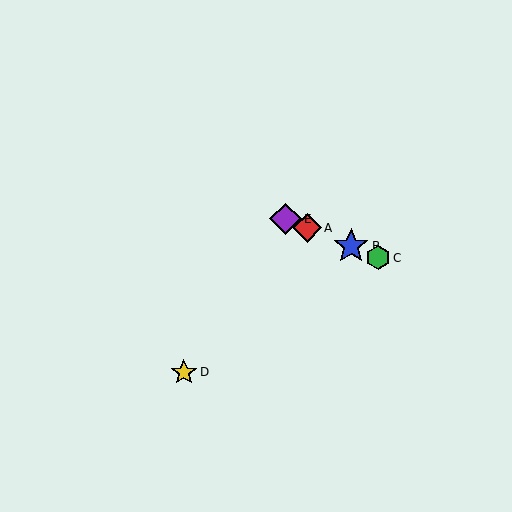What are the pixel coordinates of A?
Object A is at (307, 228).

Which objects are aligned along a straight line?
Objects A, B, C, E are aligned along a straight line.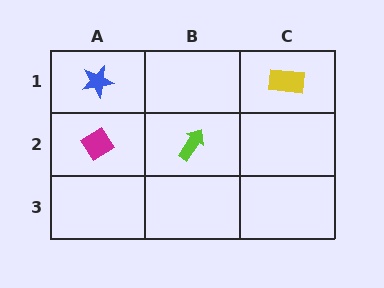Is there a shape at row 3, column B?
No, that cell is empty.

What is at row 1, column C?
A yellow rectangle.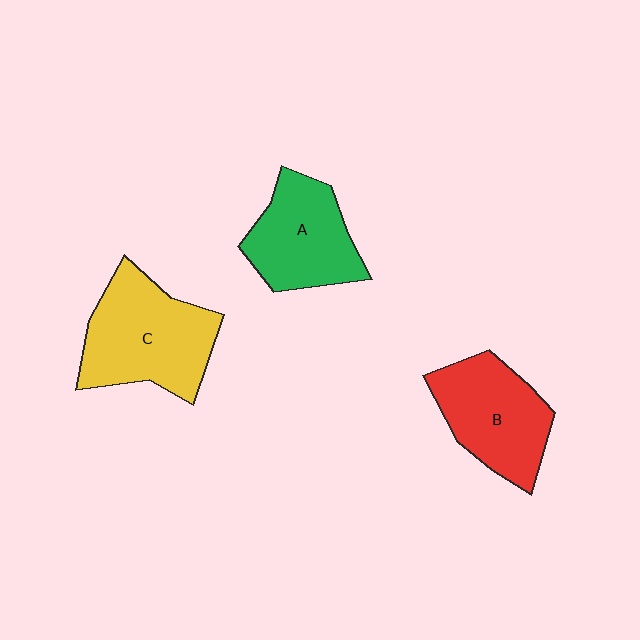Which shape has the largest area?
Shape C (yellow).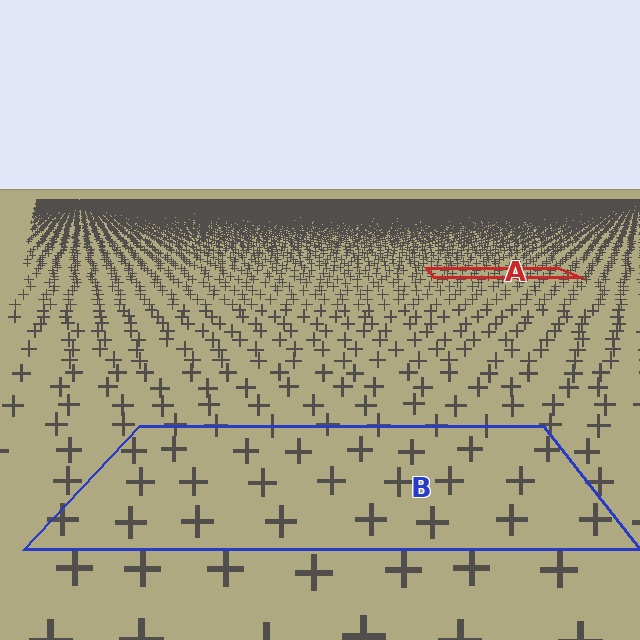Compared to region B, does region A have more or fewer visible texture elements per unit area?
Region A has more texture elements per unit area — they are packed more densely because it is farther away.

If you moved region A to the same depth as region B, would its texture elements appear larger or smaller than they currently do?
They would appear larger. At a closer depth, the same texture elements are projected at a bigger on-screen size.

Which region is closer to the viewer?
Region B is closer. The texture elements there are larger and more spread out.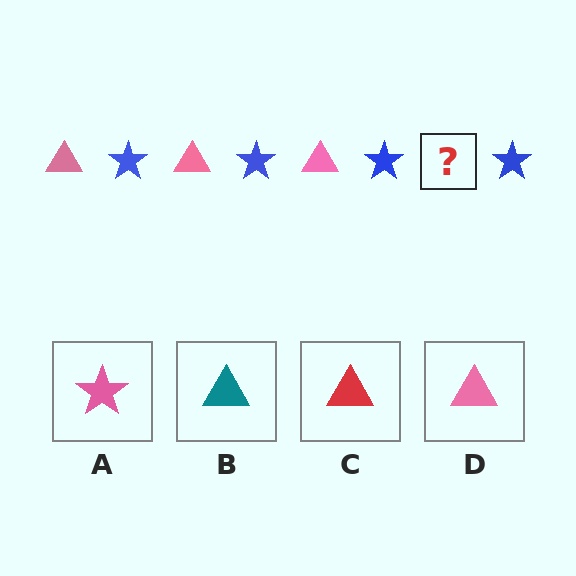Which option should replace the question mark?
Option D.